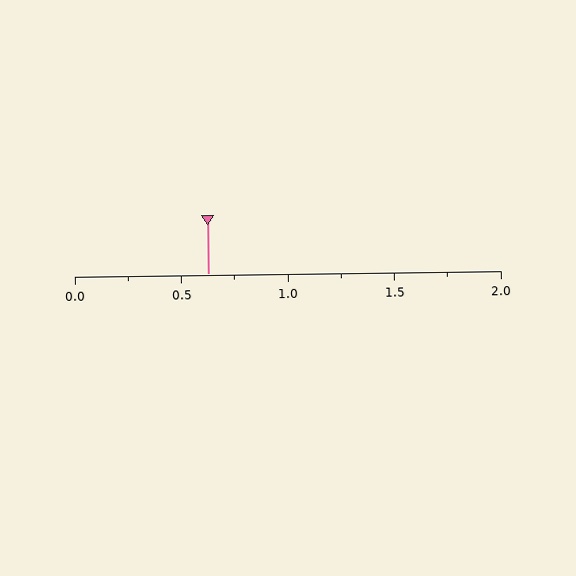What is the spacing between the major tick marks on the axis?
The major ticks are spaced 0.5 apart.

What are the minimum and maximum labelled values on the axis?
The axis runs from 0.0 to 2.0.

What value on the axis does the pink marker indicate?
The marker indicates approximately 0.62.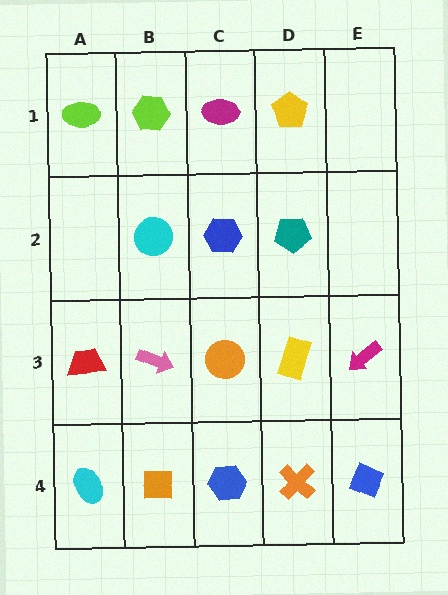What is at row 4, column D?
An orange cross.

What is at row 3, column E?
A magenta arrow.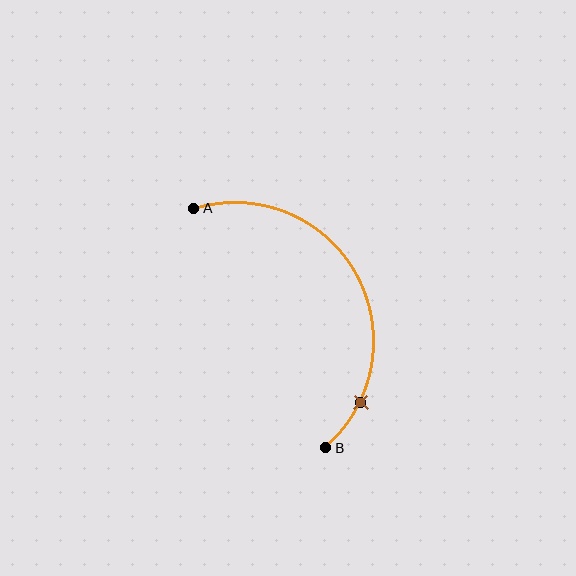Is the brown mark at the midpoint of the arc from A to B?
No. The brown mark lies on the arc but is closer to endpoint B. The arc midpoint would be at the point on the curve equidistant along the arc from both A and B.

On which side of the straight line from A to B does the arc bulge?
The arc bulges to the right of the straight line connecting A and B.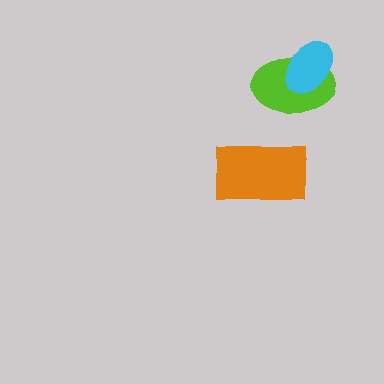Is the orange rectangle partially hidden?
No, no other shape covers it.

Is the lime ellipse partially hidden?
Yes, it is partially covered by another shape.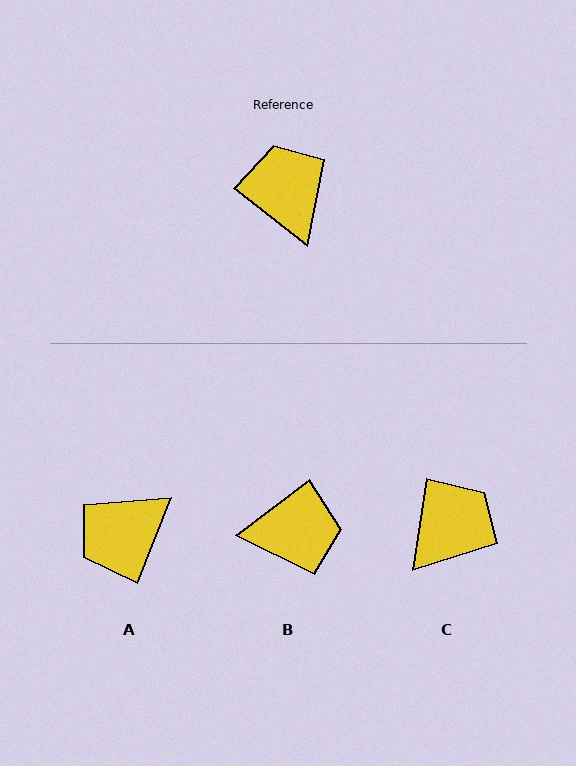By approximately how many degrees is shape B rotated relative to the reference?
Approximately 105 degrees clockwise.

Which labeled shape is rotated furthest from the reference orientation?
A, about 106 degrees away.